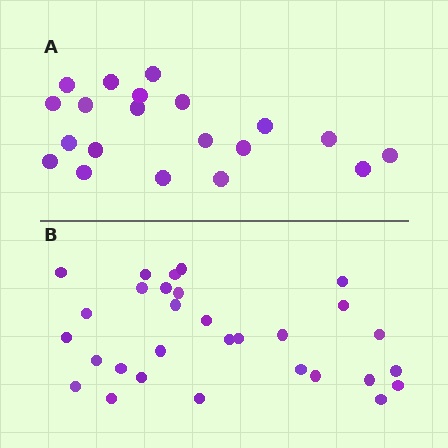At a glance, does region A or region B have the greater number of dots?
Region B (the bottom region) has more dots.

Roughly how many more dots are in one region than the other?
Region B has roughly 10 or so more dots than region A.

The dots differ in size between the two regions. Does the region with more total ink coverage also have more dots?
No. Region A has more total ink coverage because its dots are larger, but region B actually contains more individual dots. Total area can be misleading — the number of items is what matters here.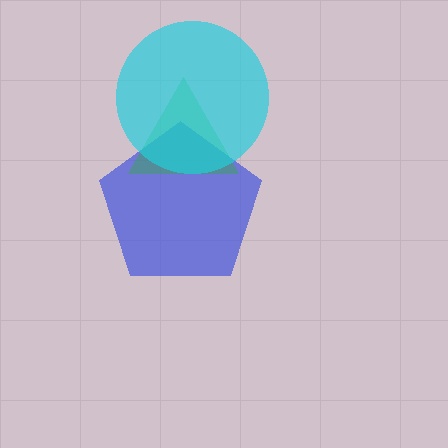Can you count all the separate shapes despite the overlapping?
Yes, there are 3 separate shapes.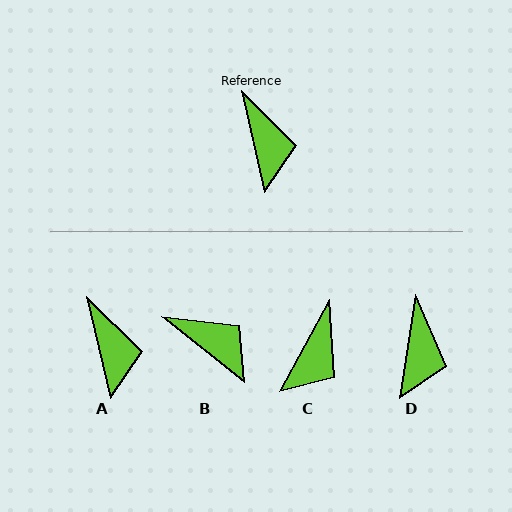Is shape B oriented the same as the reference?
No, it is off by about 39 degrees.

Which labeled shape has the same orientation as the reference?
A.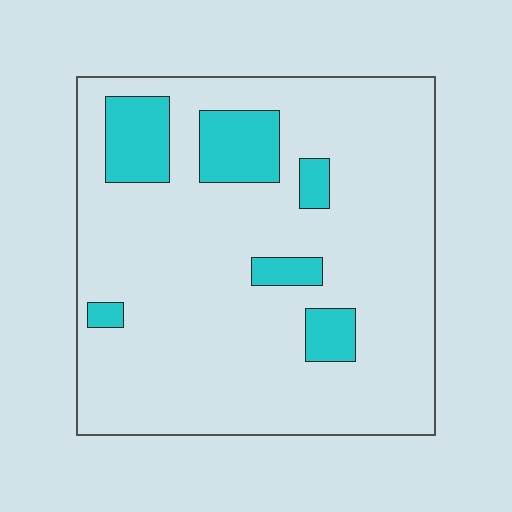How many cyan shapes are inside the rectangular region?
6.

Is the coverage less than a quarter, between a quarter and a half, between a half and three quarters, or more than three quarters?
Less than a quarter.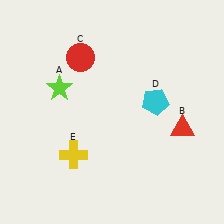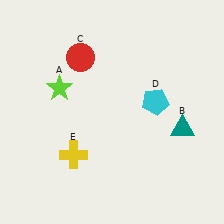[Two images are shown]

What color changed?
The triangle (B) changed from red in Image 1 to teal in Image 2.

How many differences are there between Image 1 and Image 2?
There is 1 difference between the two images.